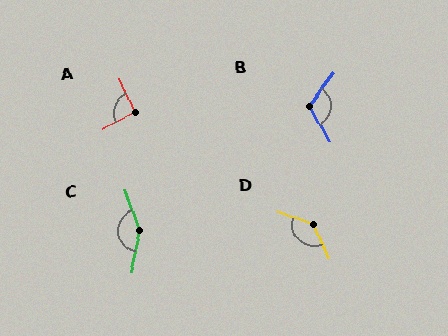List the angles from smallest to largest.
A (93°), B (113°), D (133°), C (150°).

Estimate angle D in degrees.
Approximately 133 degrees.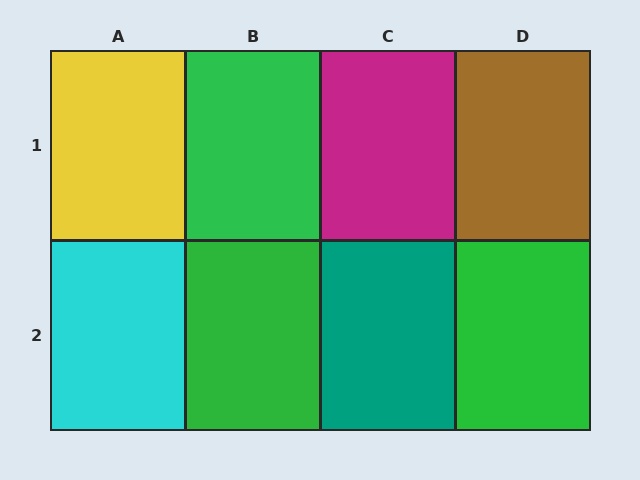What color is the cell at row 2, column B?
Green.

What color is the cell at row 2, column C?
Teal.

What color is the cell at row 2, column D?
Green.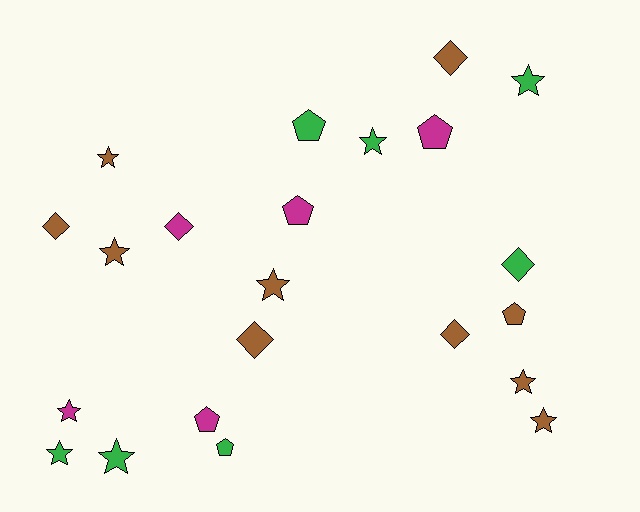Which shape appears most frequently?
Star, with 10 objects.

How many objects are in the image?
There are 22 objects.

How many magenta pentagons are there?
There are 3 magenta pentagons.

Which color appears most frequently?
Brown, with 10 objects.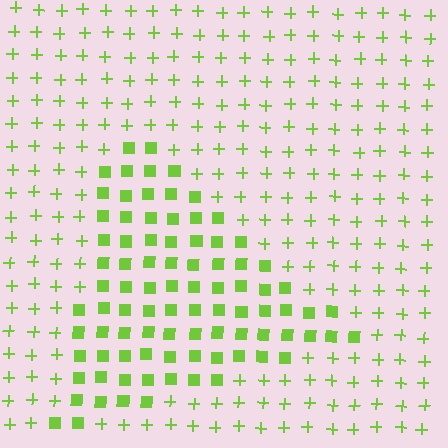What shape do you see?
I see a triangle.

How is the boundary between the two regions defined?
The boundary is defined by a change in element shape: squares inside vs. plus signs outside. All elements share the same color and spacing.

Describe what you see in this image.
The image is filled with small lime elements arranged in a uniform grid. A triangle-shaped region contains squares, while the surrounding area contains plus signs. The boundary is defined purely by the change in element shape.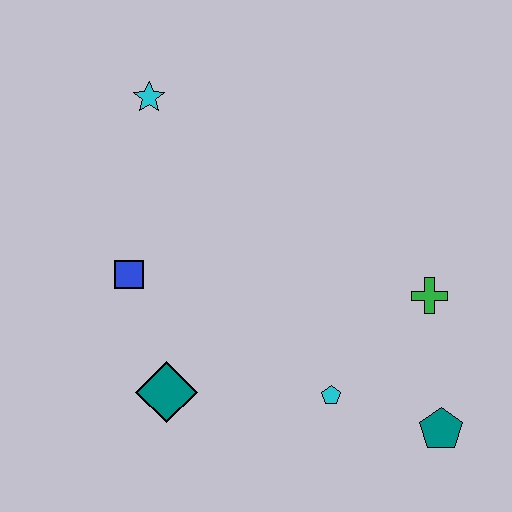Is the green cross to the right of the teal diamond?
Yes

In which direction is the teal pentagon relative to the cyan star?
The teal pentagon is below the cyan star.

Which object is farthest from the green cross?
The cyan star is farthest from the green cross.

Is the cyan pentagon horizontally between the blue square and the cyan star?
No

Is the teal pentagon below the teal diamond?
Yes